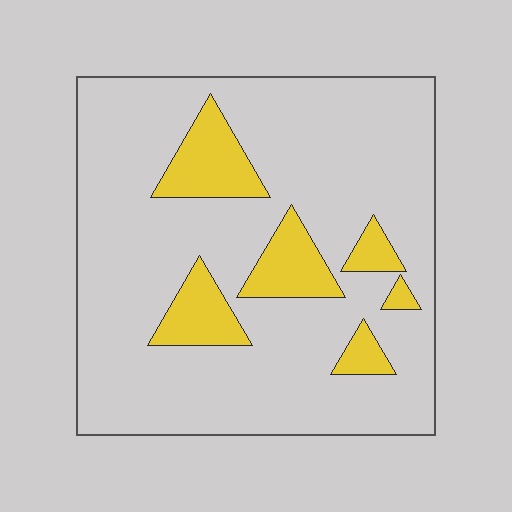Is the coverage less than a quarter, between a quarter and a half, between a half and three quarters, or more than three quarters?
Less than a quarter.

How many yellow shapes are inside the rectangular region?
6.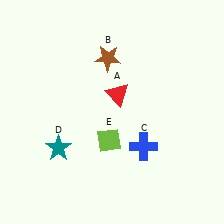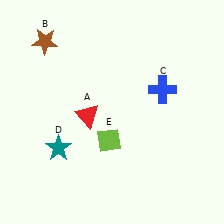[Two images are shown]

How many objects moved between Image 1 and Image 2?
3 objects moved between the two images.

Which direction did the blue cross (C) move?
The blue cross (C) moved up.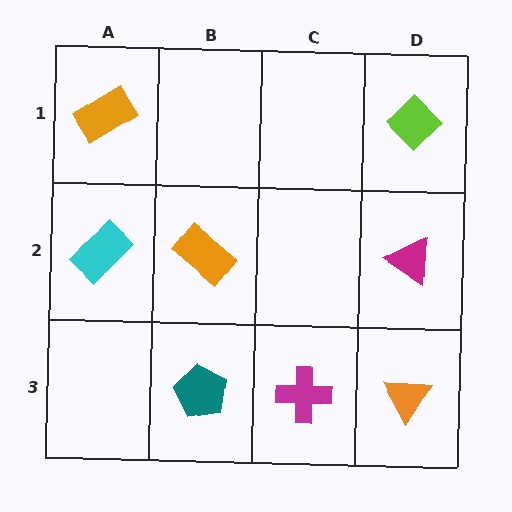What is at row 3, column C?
A magenta cross.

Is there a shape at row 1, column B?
No, that cell is empty.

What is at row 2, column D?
A magenta triangle.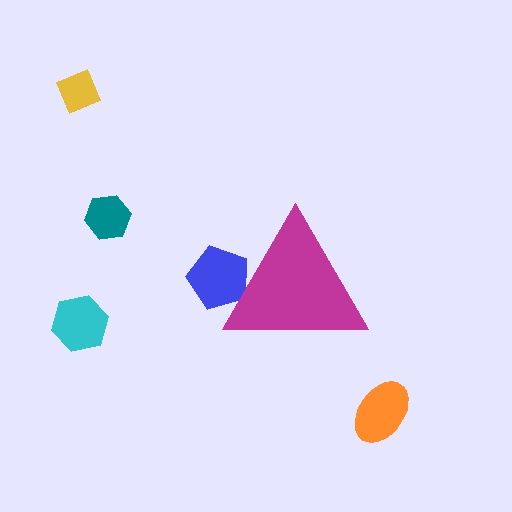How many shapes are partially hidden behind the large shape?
1 shape is partially hidden.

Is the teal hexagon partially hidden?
No, the teal hexagon is fully visible.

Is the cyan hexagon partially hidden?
No, the cyan hexagon is fully visible.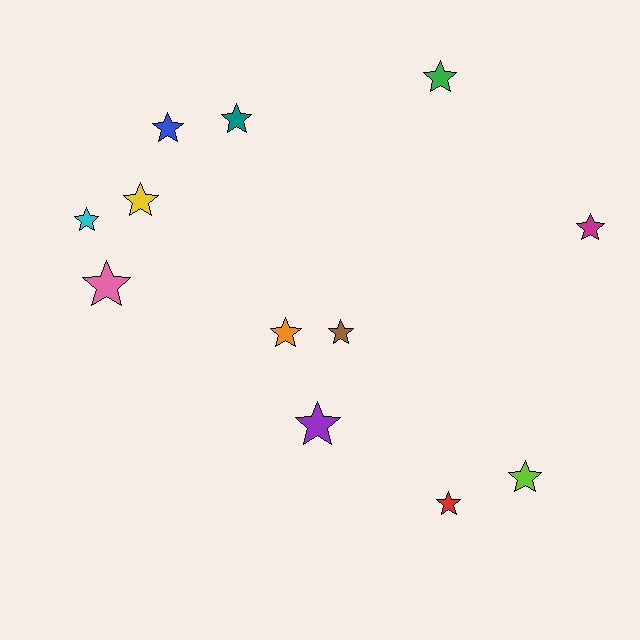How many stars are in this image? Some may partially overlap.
There are 12 stars.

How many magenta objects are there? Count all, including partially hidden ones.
There is 1 magenta object.